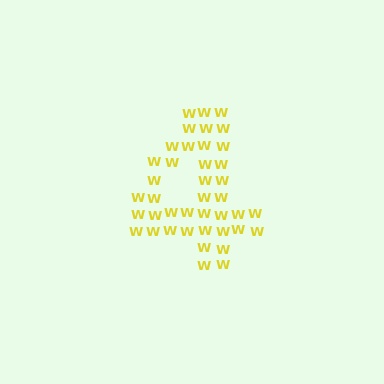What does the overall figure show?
The overall figure shows the digit 4.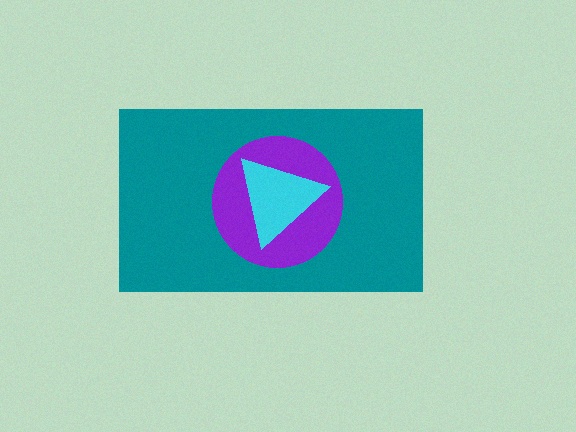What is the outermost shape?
The teal rectangle.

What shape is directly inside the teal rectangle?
The purple circle.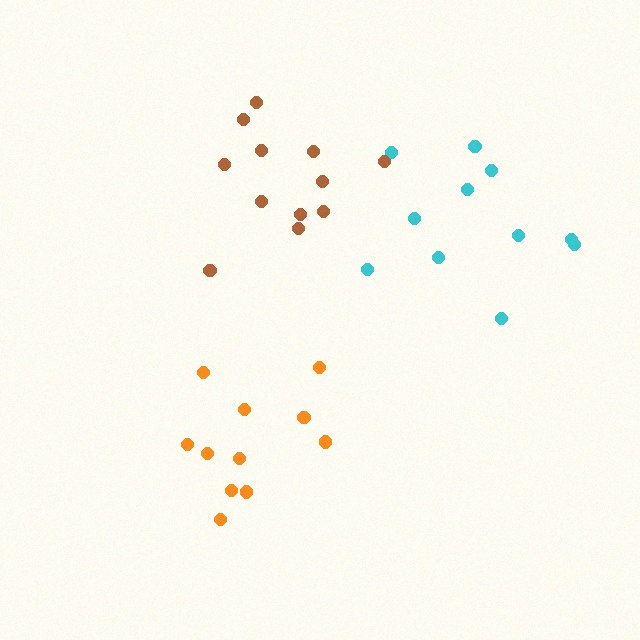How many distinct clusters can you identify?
There are 3 distinct clusters.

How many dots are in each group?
Group 1: 11 dots, Group 2: 12 dots, Group 3: 11 dots (34 total).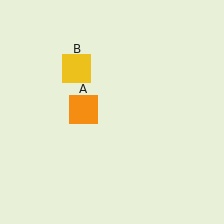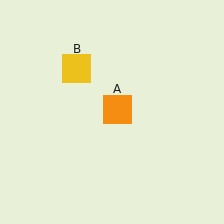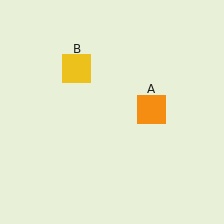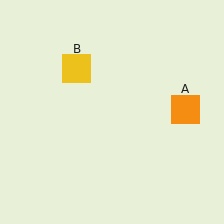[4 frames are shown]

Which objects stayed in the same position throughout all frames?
Yellow square (object B) remained stationary.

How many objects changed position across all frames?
1 object changed position: orange square (object A).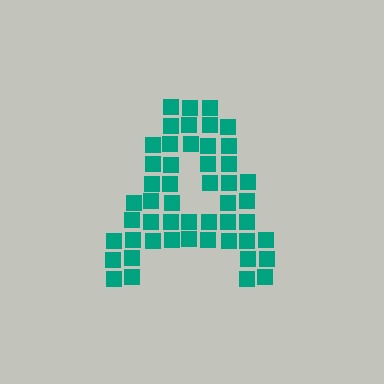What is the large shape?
The large shape is the letter A.